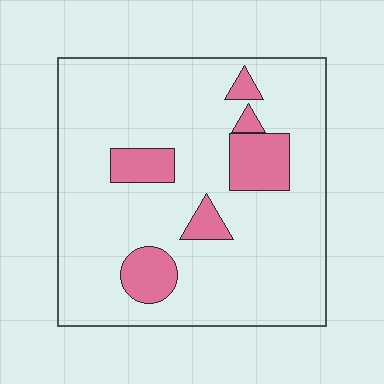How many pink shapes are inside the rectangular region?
6.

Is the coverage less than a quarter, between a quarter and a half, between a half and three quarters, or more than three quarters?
Less than a quarter.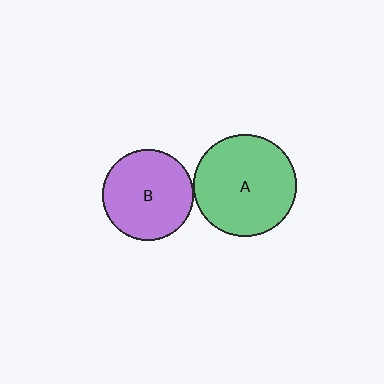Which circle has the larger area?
Circle A (green).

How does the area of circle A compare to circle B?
Approximately 1.3 times.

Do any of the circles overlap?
No, none of the circles overlap.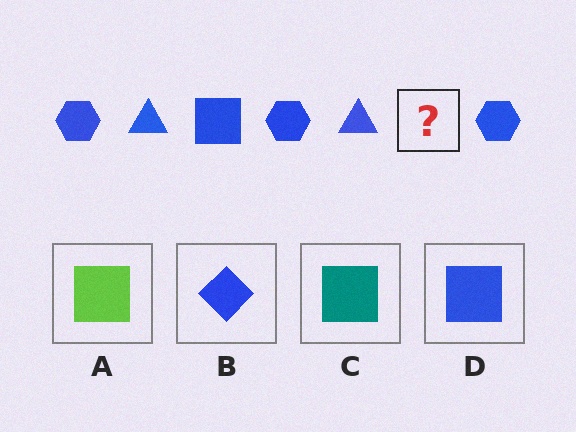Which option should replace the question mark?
Option D.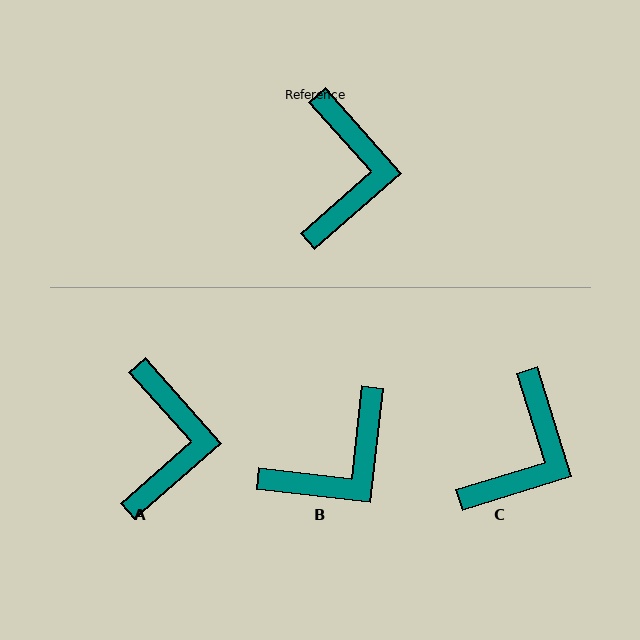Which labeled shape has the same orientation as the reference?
A.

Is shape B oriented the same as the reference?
No, it is off by about 48 degrees.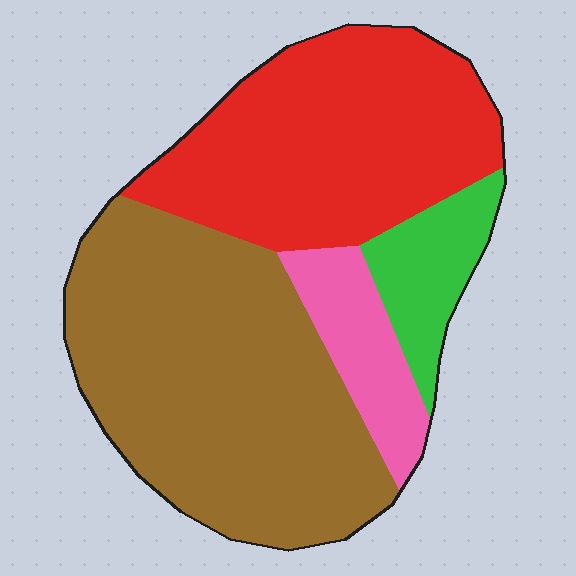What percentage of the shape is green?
Green covers around 10% of the shape.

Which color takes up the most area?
Brown, at roughly 45%.